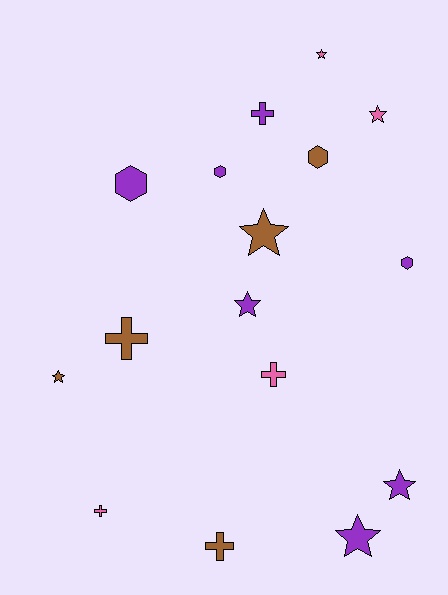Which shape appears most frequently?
Star, with 7 objects.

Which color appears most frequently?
Purple, with 7 objects.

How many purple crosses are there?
There is 1 purple cross.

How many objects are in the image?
There are 16 objects.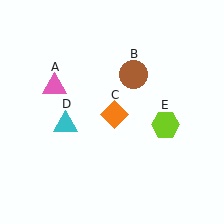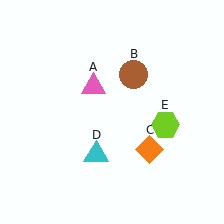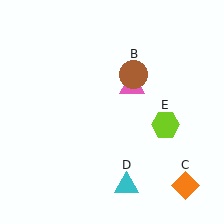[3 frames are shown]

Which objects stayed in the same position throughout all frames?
Brown circle (object B) and lime hexagon (object E) remained stationary.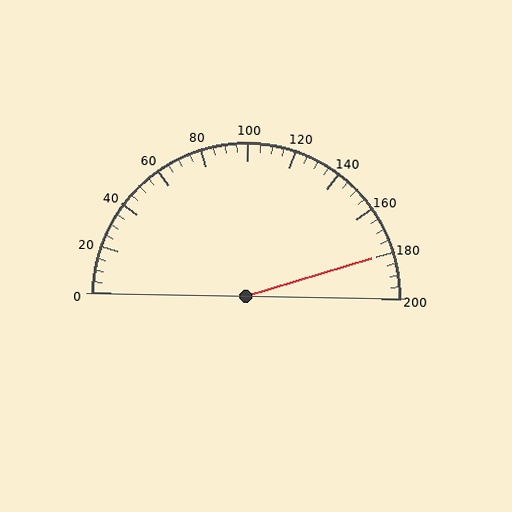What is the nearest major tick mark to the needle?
The nearest major tick mark is 180.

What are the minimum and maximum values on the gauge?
The gauge ranges from 0 to 200.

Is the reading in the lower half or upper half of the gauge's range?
The reading is in the upper half of the range (0 to 200).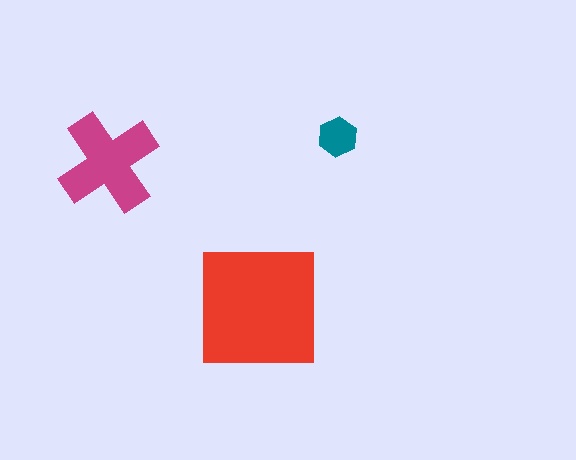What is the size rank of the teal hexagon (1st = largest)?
3rd.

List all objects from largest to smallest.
The red square, the magenta cross, the teal hexagon.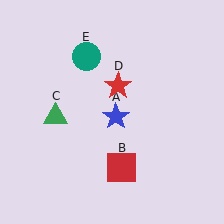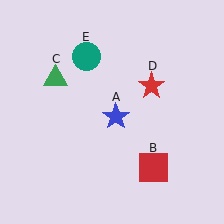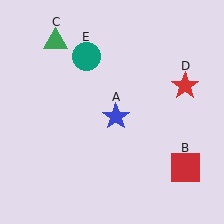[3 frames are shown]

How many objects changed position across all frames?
3 objects changed position: red square (object B), green triangle (object C), red star (object D).